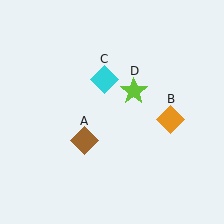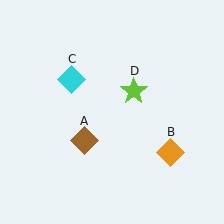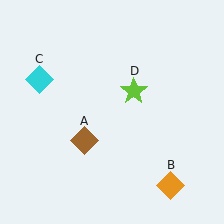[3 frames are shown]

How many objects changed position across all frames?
2 objects changed position: orange diamond (object B), cyan diamond (object C).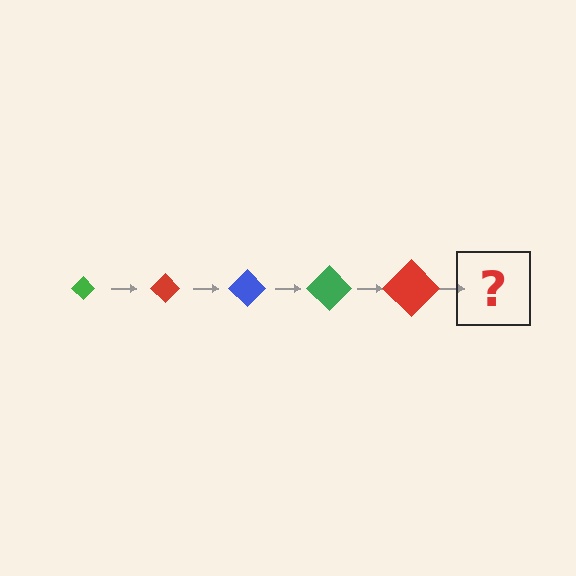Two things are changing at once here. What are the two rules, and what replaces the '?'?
The two rules are that the diamond grows larger each step and the color cycles through green, red, and blue. The '?' should be a blue diamond, larger than the previous one.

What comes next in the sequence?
The next element should be a blue diamond, larger than the previous one.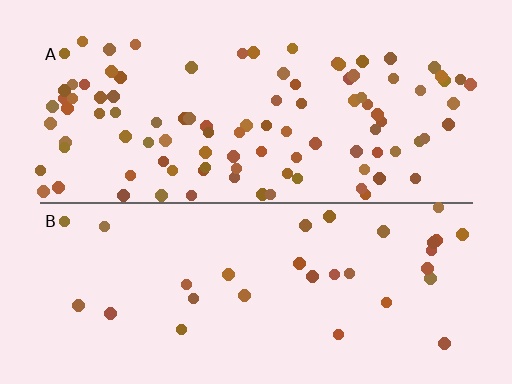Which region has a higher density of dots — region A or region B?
A (the top).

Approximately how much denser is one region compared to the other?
Approximately 3.1× — region A over region B.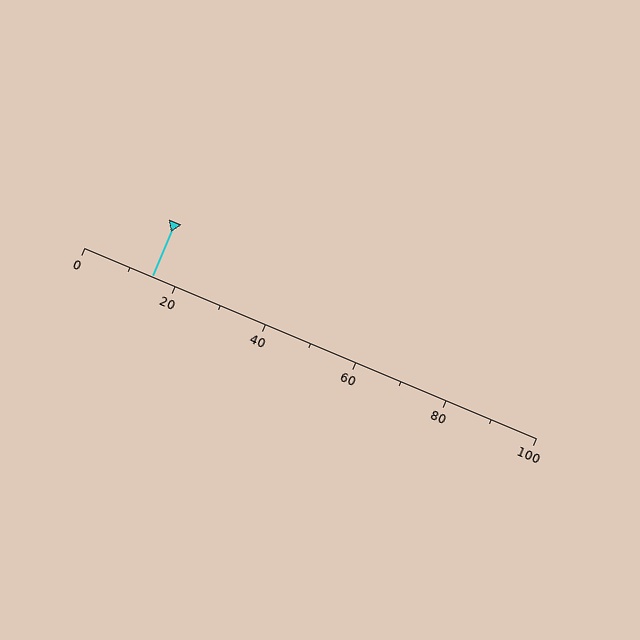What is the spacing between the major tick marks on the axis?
The major ticks are spaced 20 apart.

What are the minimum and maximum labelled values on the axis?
The axis runs from 0 to 100.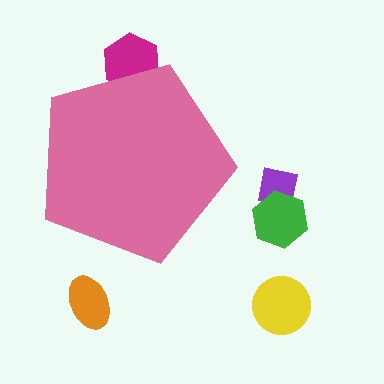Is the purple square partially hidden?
No, the purple square is fully visible.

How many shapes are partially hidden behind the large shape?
1 shape is partially hidden.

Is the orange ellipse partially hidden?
No, the orange ellipse is fully visible.